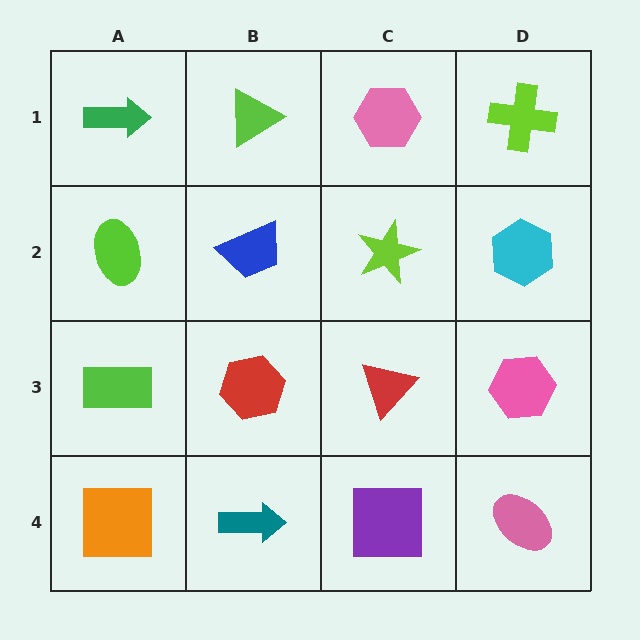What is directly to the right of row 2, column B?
A lime star.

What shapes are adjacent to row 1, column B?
A blue trapezoid (row 2, column B), a green arrow (row 1, column A), a pink hexagon (row 1, column C).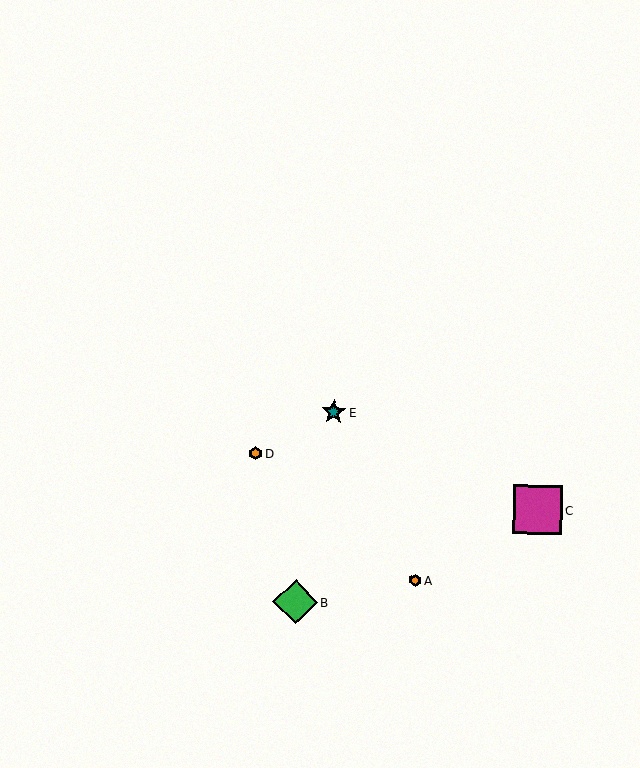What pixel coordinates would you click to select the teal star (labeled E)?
Click at (334, 412) to select the teal star E.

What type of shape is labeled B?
Shape B is a green diamond.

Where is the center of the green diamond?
The center of the green diamond is at (295, 602).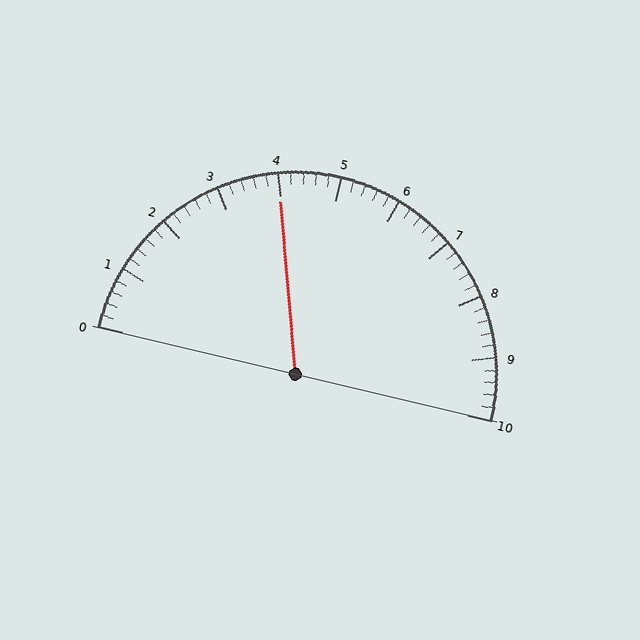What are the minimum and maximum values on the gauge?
The gauge ranges from 0 to 10.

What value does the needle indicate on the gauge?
The needle indicates approximately 4.0.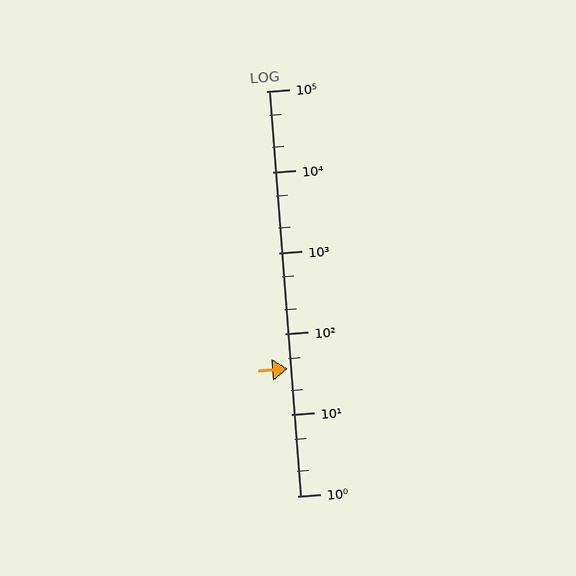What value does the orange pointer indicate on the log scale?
The pointer indicates approximately 37.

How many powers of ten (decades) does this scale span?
The scale spans 5 decades, from 1 to 100000.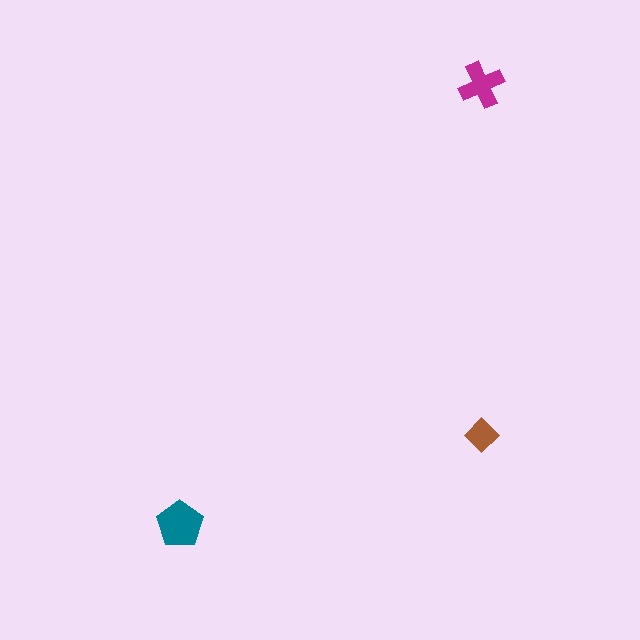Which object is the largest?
The teal pentagon.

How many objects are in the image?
There are 3 objects in the image.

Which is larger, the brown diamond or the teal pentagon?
The teal pentagon.